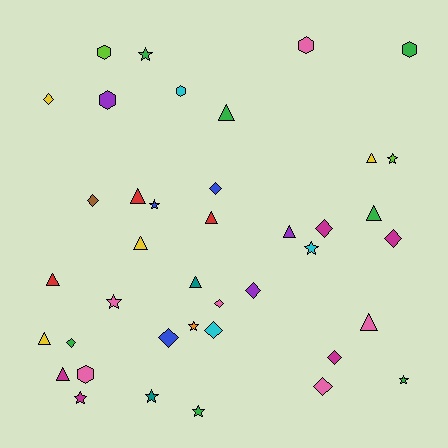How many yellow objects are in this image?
There are 4 yellow objects.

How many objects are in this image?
There are 40 objects.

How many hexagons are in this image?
There are 6 hexagons.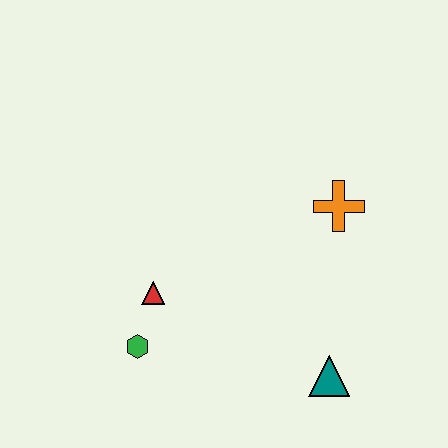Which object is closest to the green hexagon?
The red triangle is closest to the green hexagon.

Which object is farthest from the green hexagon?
The orange cross is farthest from the green hexagon.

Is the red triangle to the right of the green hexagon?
Yes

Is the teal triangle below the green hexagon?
Yes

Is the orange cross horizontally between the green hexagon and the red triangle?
No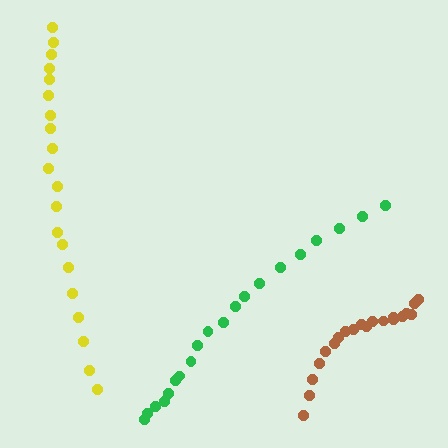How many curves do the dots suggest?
There are 3 distinct paths.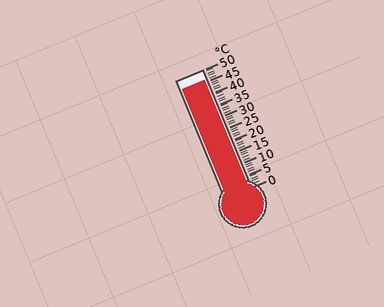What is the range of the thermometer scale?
The thermometer scale ranges from 0°C to 50°C.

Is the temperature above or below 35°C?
The temperature is above 35°C.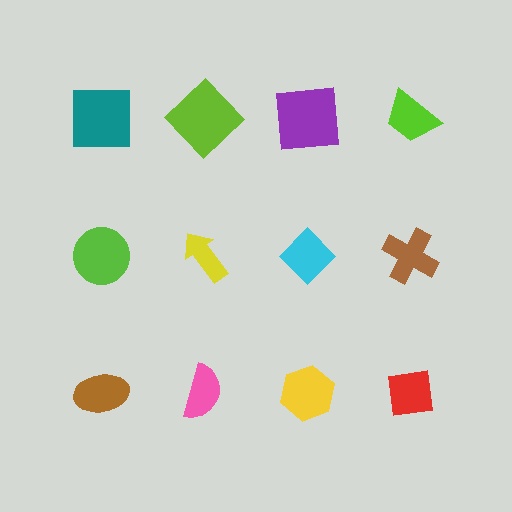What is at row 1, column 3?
A purple square.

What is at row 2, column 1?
A lime circle.